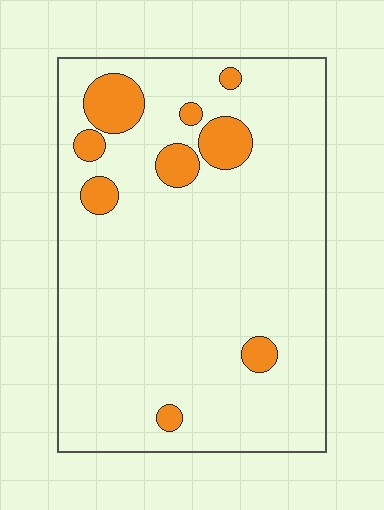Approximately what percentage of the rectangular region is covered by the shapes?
Approximately 10%.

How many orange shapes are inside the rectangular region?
9.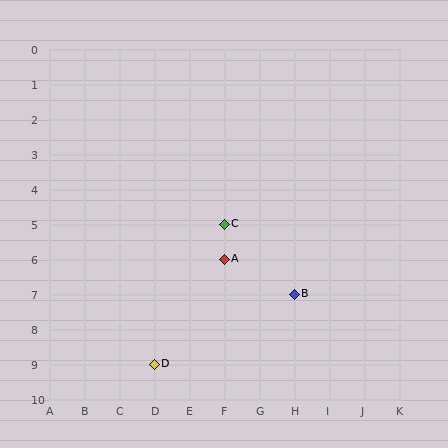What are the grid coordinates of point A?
Point A is at grid coordinates (F, 6).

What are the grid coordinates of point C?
Point C is at grid coordinates (F, 5).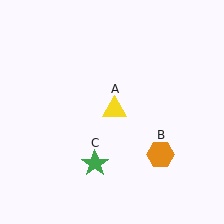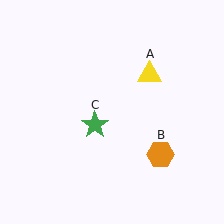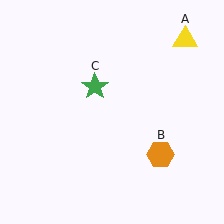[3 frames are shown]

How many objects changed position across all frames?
2 objects changed position: yellow triangle (object A), green star (object C).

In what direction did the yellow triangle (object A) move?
The yellow triangle (object A) moved up and to the right.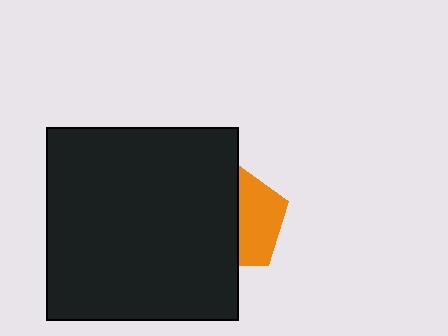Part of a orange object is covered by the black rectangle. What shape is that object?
It is a pentagon.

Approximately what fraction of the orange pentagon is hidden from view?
Roughly 56% of the orange pentagon is hidden behind the black rectangle.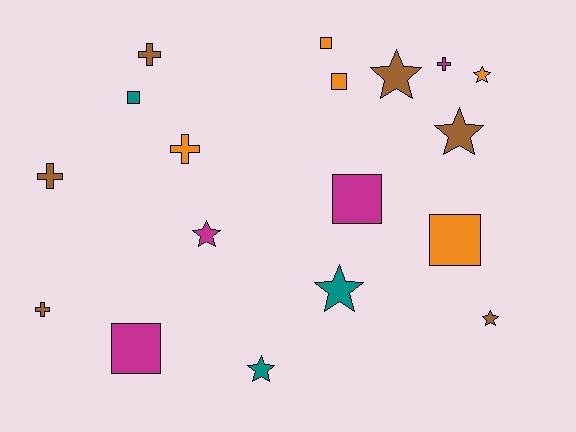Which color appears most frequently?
Brown, with 6 objects.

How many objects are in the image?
There are 18 objects.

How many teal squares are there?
There is 1 teal square.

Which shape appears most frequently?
Star, with 7 objects.